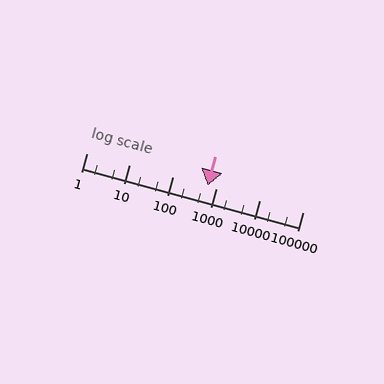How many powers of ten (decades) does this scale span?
The scale spans 5 decades, from 1 to 100000.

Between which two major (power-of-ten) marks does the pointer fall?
The pointer is between 100 and 1000.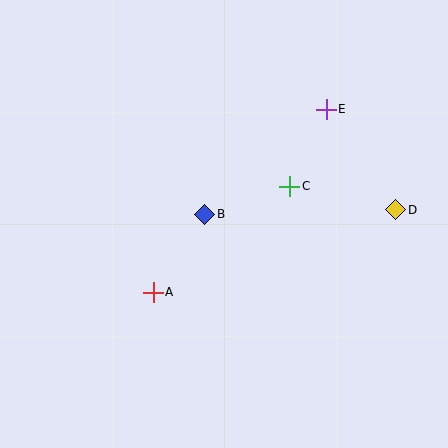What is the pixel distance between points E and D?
The distance between E and D is 122 pixels.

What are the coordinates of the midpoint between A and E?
The midpoint between A and E is at (240, 201).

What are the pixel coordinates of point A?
Point A is at (153, 292).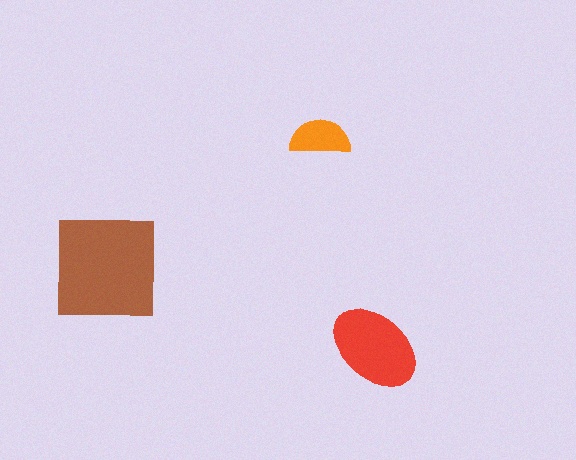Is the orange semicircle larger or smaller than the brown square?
Smaller.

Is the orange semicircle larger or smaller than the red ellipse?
Smaller.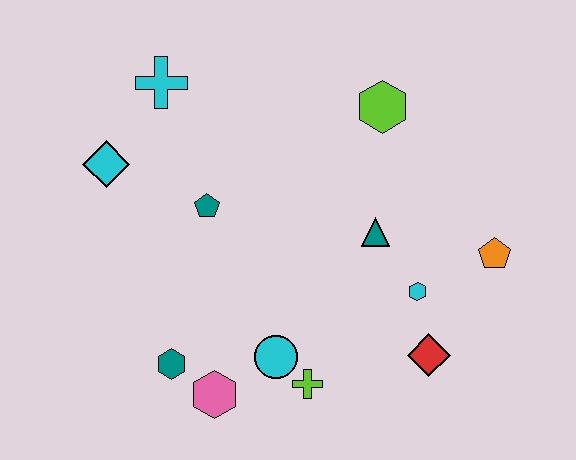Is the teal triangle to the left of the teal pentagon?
No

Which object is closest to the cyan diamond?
The cyan cross is closest to the cyan diamond.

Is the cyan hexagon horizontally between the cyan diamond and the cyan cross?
No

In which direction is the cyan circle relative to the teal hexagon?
The cyan circle is to the right of the teal hexagon.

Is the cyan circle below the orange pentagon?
Yes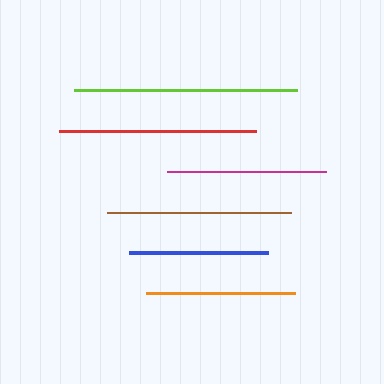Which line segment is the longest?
The lime line is the longest at approximately 224 pixels.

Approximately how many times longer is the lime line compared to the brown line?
The lime line is approximately 1.2 times the length of the brown line.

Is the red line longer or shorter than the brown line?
The red line is longer than the brown line.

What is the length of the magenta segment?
The magenta segment is approximately 159 pixels long.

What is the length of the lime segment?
The lime segment is approximately 224 pixels long.